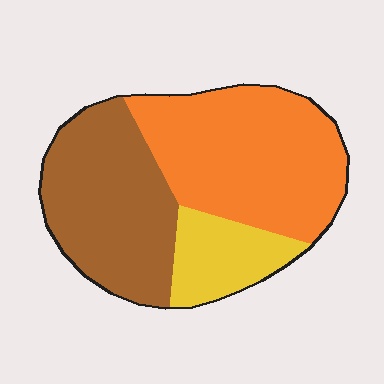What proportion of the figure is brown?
Brown takes up about three eighths (3/8) of the figure.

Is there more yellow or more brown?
Brown.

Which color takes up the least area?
Yellow, at roughly 15%.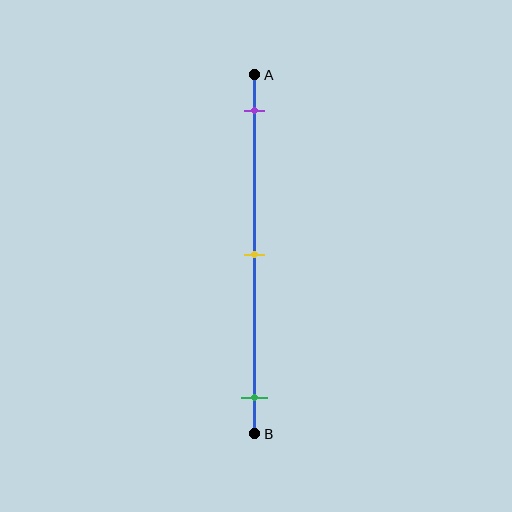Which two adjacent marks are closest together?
The purple and yellow marks are the closest adjacent pair.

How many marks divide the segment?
There are 3 marks dividing the segment.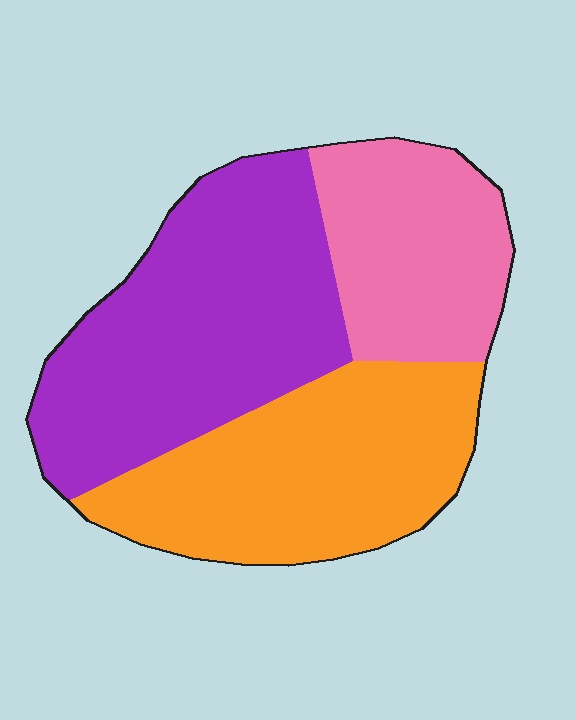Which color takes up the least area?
Pink, at roughly 25%.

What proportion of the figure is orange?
Orange takes up about one third (1/3) of the figure.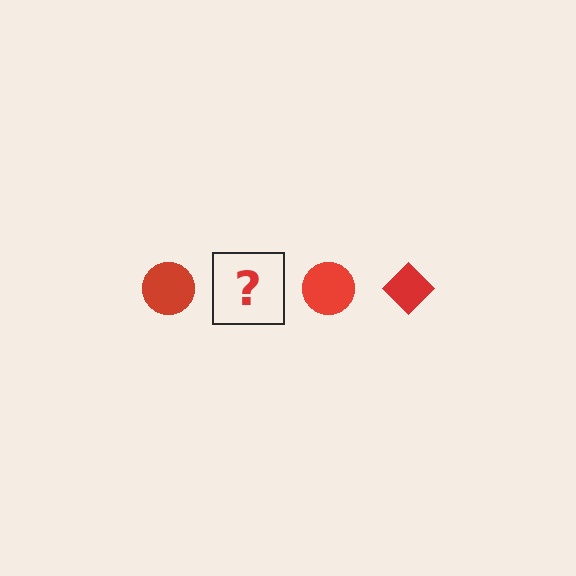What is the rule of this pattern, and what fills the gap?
The rule is that the pattern cycles through circle, diamond shapes in red. The gap should be filled with a red diamond.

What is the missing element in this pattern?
The missing element is a red diamond.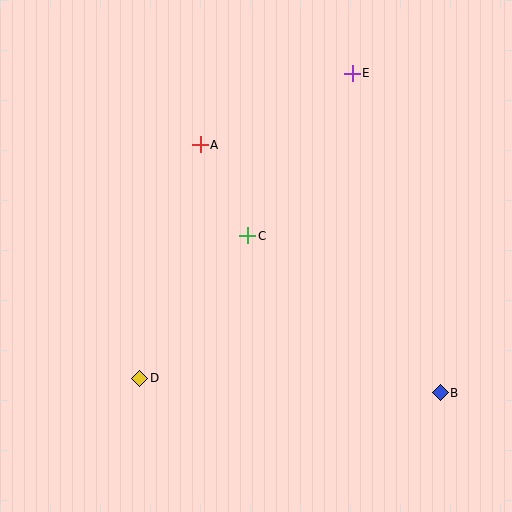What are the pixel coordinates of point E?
Point E is at (352, 73).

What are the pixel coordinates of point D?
Point D is at (140, 378).